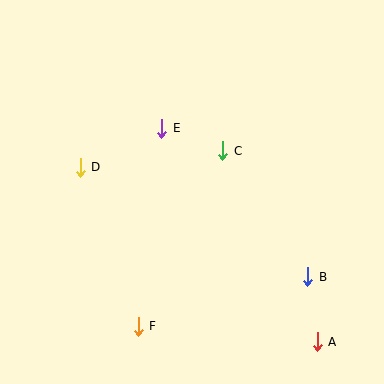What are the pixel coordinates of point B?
Point B is at (308, 277).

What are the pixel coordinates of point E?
Point E is at (162, 128).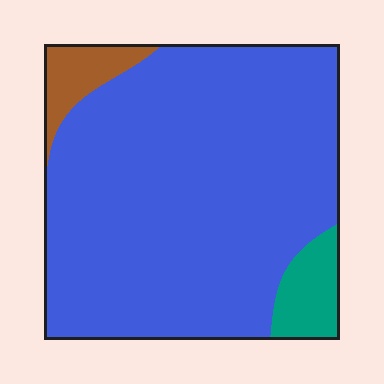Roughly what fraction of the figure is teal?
Teal covers roughly 5% of the figure.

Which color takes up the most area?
Blue, at roughly 85%.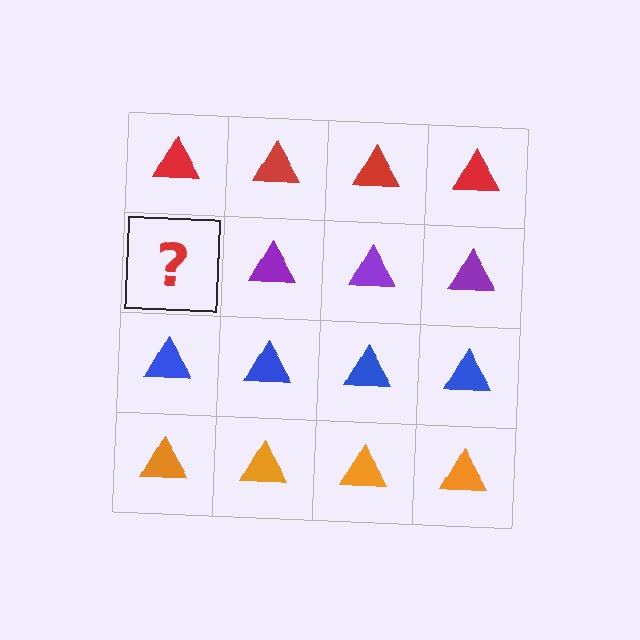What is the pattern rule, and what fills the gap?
The rule is that each row has a consistent color. The gap should be filled with a purple triangle.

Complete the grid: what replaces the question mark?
The question mark should be replaced with a purple triangle.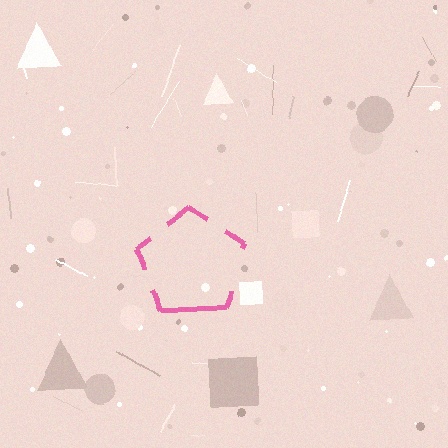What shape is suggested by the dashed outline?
The dashed outline suggests a pentagon.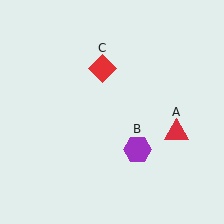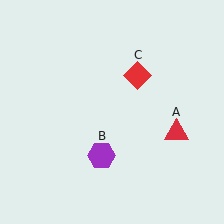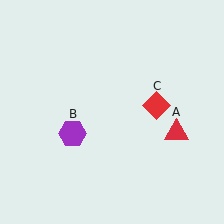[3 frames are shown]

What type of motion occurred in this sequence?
The purple hexagon (object B), red diamond (object C) rotated clockwise around the center of the scene.